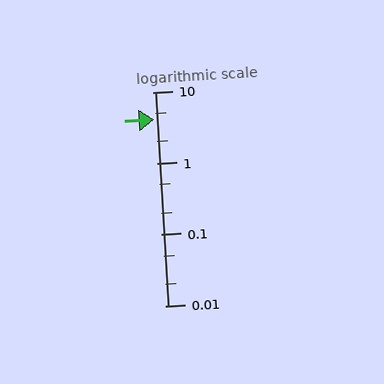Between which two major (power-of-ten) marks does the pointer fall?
The pointer is between 1 and 10.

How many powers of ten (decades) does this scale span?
The scale spans 3 decades, from 0.01 to 10.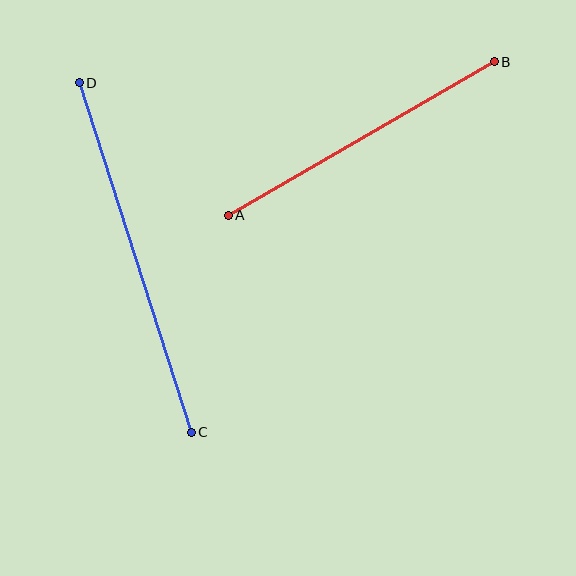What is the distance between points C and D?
The distance is approximately 367 pixels.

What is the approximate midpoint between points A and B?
The midpoint is at approximately (361, 138) pixels.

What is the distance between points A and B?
The distance is approximately 307 pixels.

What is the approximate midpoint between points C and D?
The midpoint is at approximately (135, 258) pixels.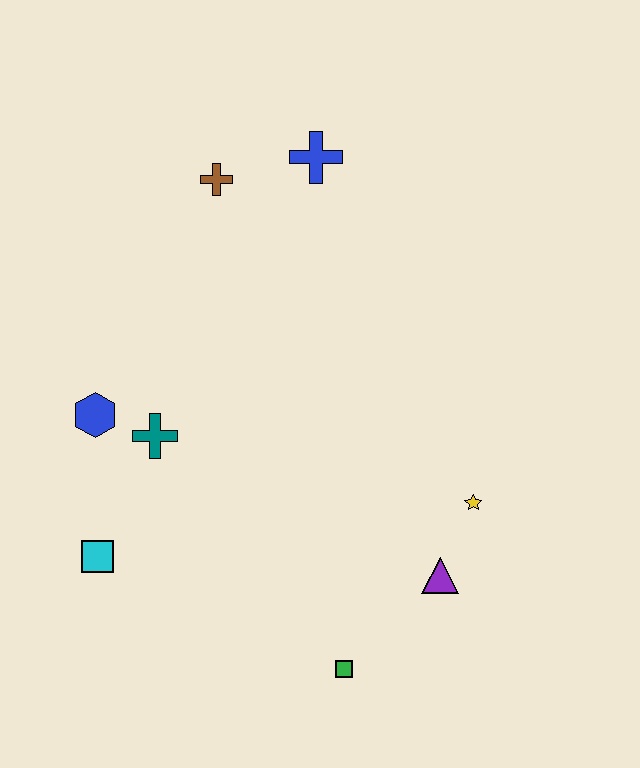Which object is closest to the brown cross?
The blue cross is closest to the brown cross.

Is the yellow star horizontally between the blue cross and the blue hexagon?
No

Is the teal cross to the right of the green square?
No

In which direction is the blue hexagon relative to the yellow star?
The blue hexagon is to the left of the yellow star.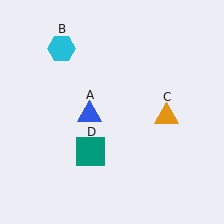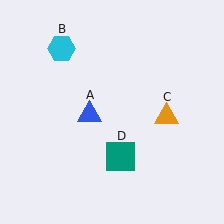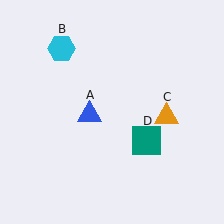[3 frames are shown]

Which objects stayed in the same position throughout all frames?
Blue triangle (object A) and cyan hexagon (object B) and orange triangle (object C) remained stationary.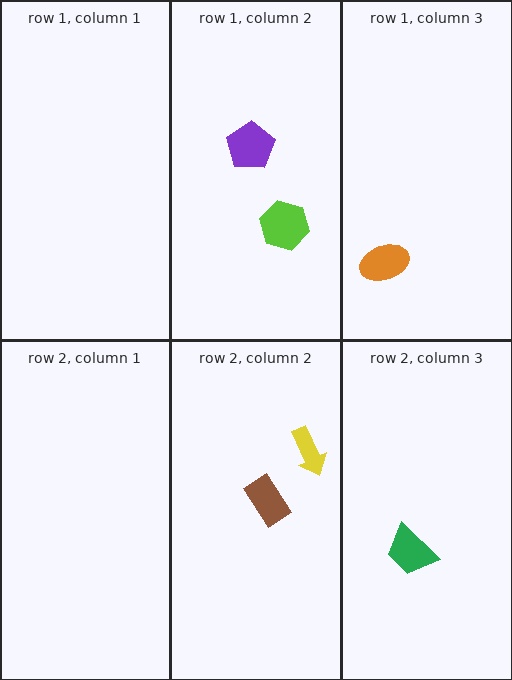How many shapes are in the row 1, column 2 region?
2.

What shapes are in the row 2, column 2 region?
The brown rectangle, the yellow arrow.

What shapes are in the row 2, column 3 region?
The green trapezoid.